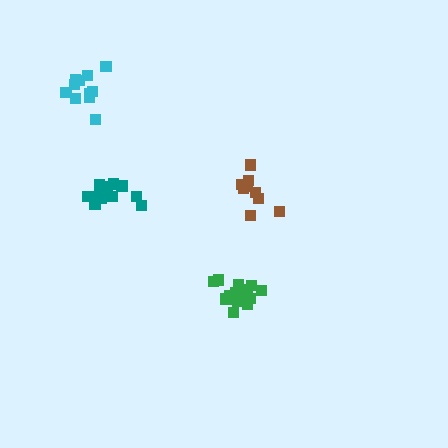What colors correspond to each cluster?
The clusters are colored: brown, cyan, green, teal.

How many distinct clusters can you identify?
There are 4 distinct clusters.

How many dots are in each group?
Group 1: 9 dots, Group 2: 11 dots, Group 3: 15 dots, Group 4: 15 dots (50 total).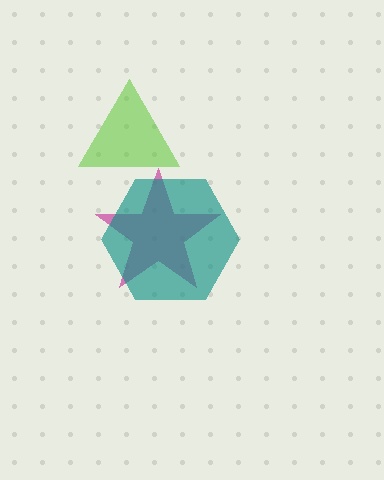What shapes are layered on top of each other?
The layered shapes are: a magenta star, a teal hexagon, a lime triangle.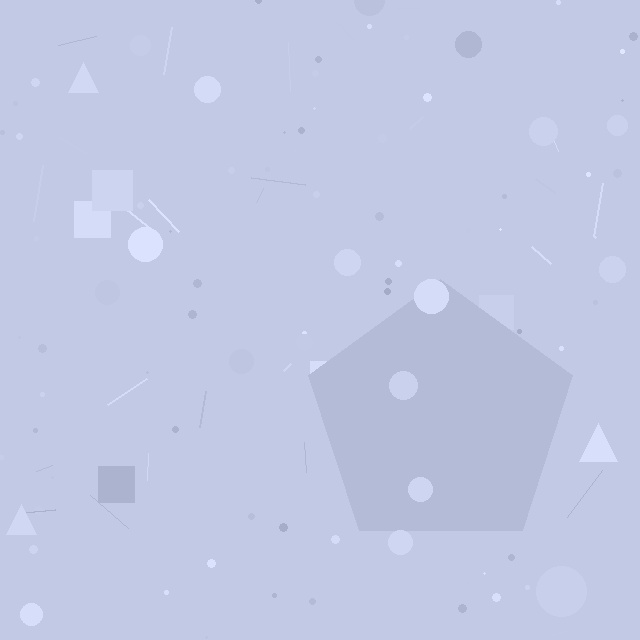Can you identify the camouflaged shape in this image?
The camouflaged shape is a pentagon.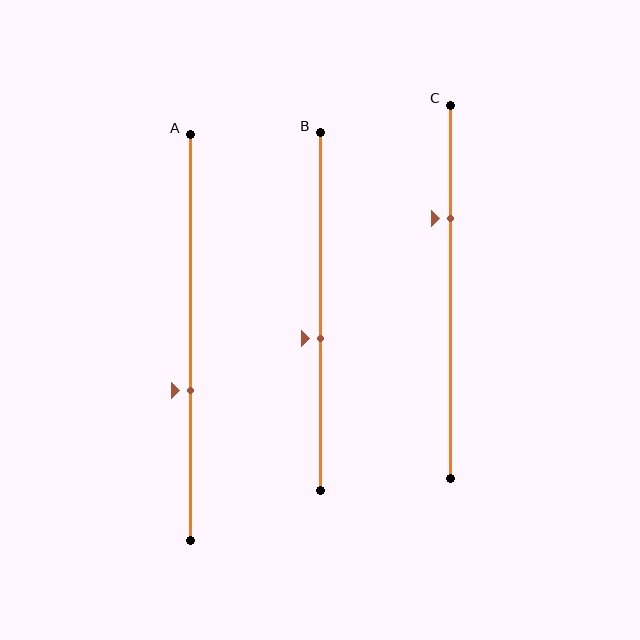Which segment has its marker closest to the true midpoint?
Segment B has its marker closest to the true midpoint.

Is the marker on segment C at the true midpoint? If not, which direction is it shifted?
No, the marker on segment C is shifted upward by about 20% of the segment length.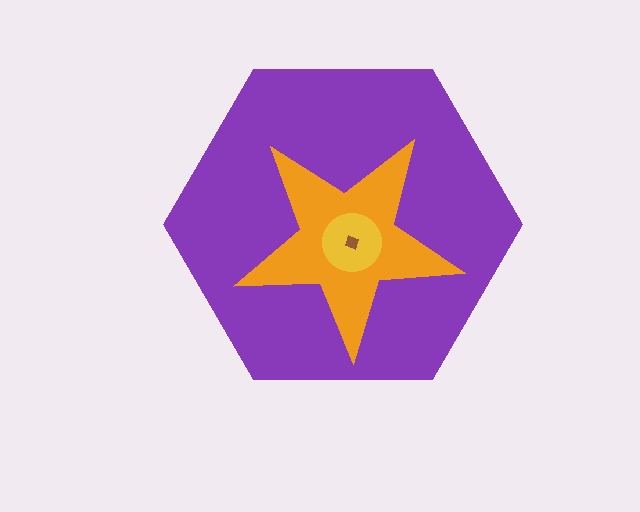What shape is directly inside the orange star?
The yellow circle.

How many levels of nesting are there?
4.